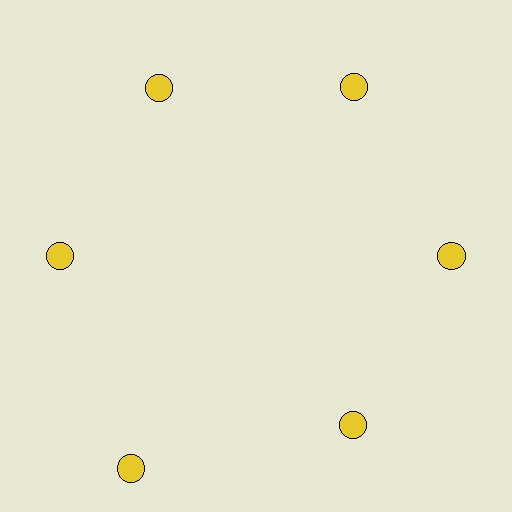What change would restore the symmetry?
The symmetry would be restored by moving it inward, back onto the ring so that all 6 circles sit at equal angles and equal distance from the center.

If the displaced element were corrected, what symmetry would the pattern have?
It would have 6-fold rotational symmetry — the pattern would map onto itself every 60 degrees.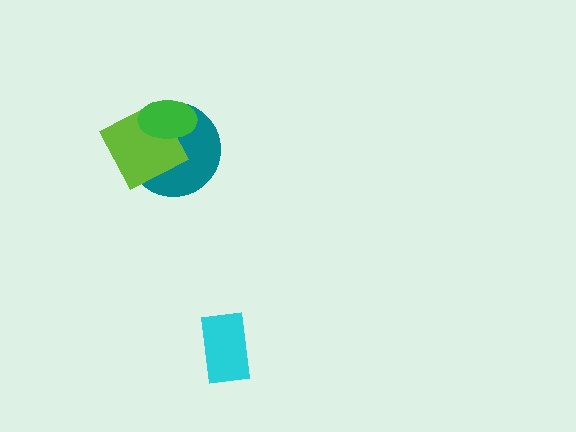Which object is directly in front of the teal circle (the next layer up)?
The lime square is directly in front of the teal circle.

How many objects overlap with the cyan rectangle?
0 objects overlap with the cyan rectangle.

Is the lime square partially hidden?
Yes, it is partially covered by another shape.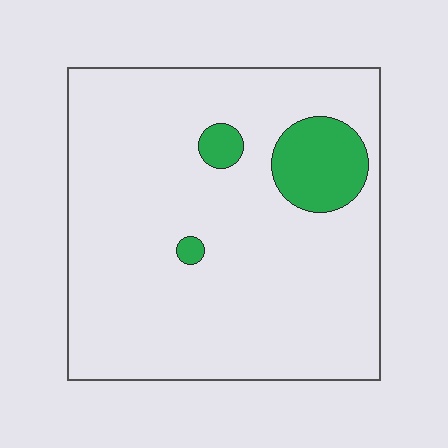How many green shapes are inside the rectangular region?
3.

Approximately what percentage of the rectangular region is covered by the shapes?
Approximately 10%.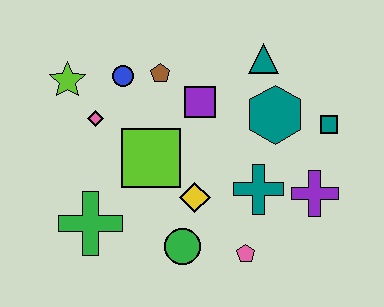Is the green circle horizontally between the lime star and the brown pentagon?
No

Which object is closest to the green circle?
The yellow diamond is closest to the green circle.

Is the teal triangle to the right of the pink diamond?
Yes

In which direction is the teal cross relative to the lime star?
The teal cross is to the right of the lime star.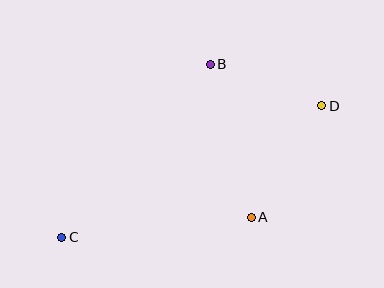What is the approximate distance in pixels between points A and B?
The distance between A and B is approximately 159 pixels.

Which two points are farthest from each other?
Points C and D are farthest from each other.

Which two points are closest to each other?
Points B and D are closest to each other.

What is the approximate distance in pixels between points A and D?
The distance between A and D is approximately 132 pixels.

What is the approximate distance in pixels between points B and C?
The distance between B and C is approximately 228 pixels.